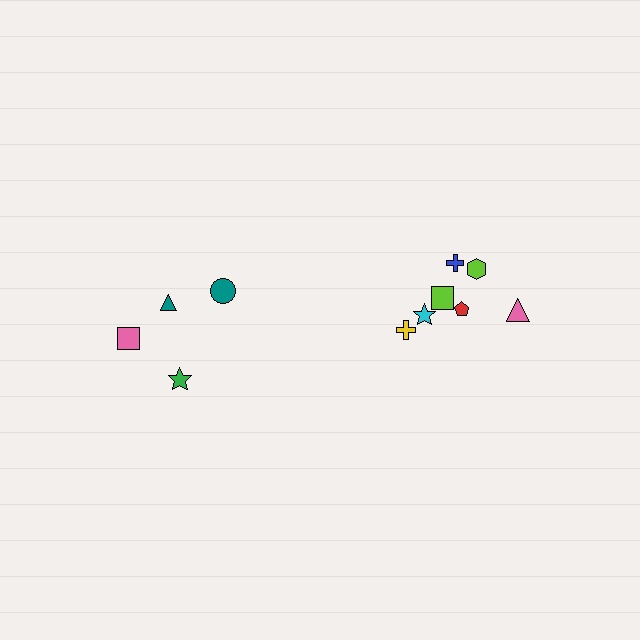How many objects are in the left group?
There are 4 objects.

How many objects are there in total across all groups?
There are 11 objects.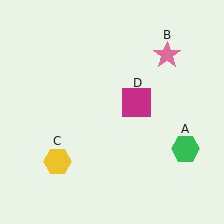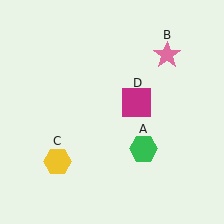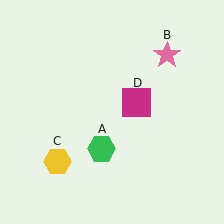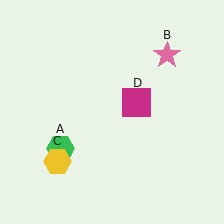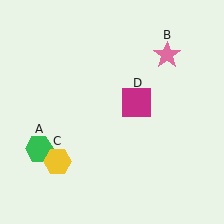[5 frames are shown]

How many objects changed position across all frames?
1 object changed position: green hexagon (object A).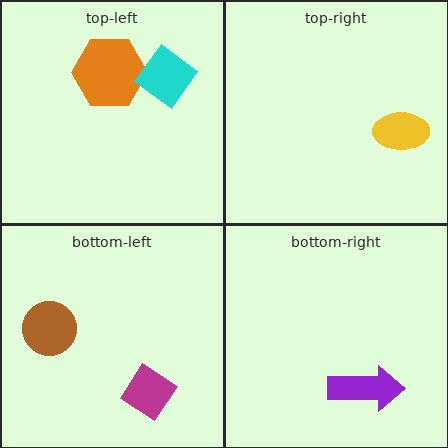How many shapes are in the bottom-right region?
1.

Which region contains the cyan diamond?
The top-left region.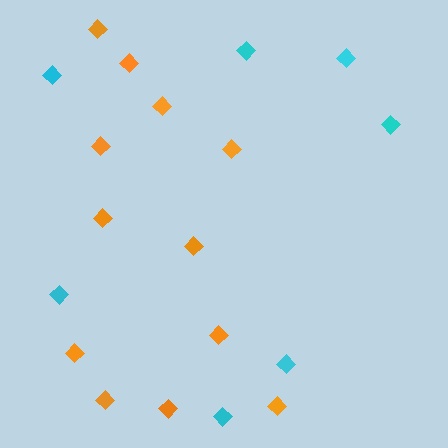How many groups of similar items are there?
There are 2 groups: one group of cyan diamonds (7) and one group of orange diamonds (12).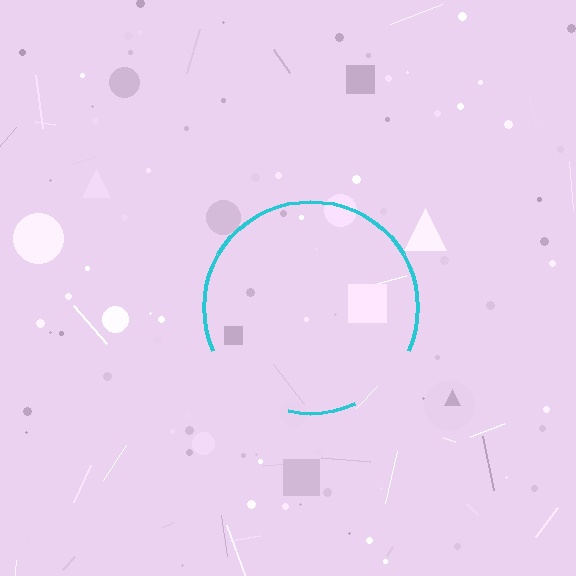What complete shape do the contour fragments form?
The contour fragments form a circle.